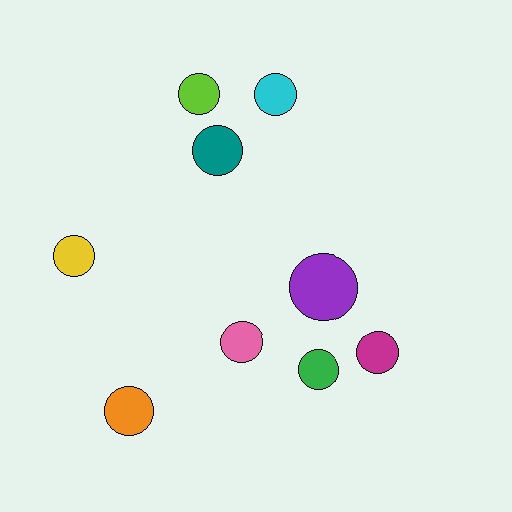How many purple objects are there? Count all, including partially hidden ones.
There is 1 purple object.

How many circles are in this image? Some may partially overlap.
There are 9 circles.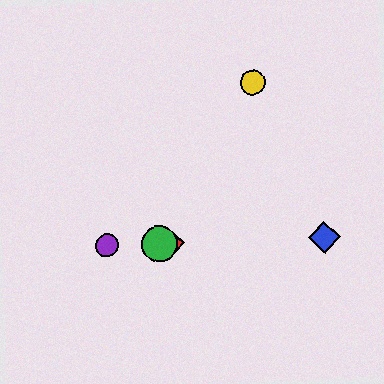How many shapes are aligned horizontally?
4 shapes (the red diamond, the blue diamond, the green circle, the purple circle) are aligned horizontally.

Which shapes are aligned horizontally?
The red diamond, the blue diamond, the green circle, the purple circle are aligned horizontally.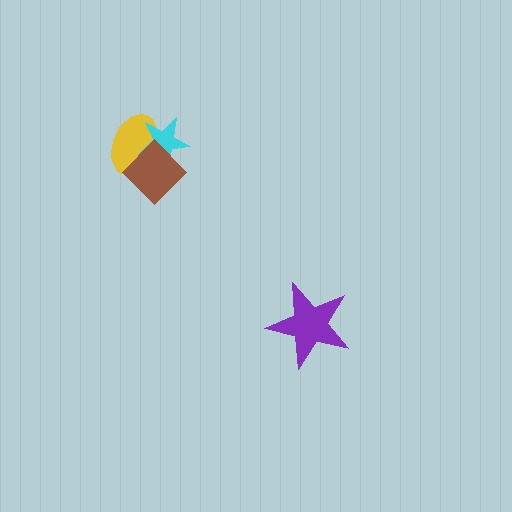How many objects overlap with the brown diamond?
2 objects overlap with the brown diamond.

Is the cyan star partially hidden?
Yes, it is partially covered by another shape.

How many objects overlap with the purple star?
0 objects overlap with the purple star.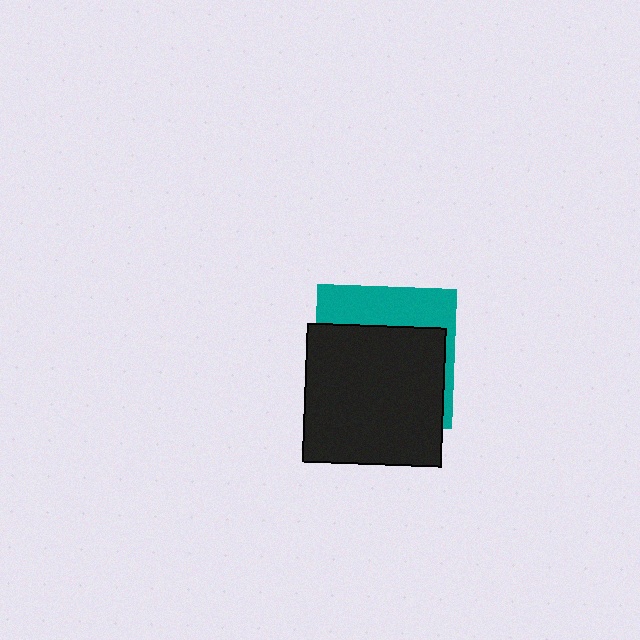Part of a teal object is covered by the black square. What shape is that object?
It is a square.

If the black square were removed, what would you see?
You would see the complete teal square.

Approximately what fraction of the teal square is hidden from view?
Roughly 67% of the teal square is hidden behind the black square.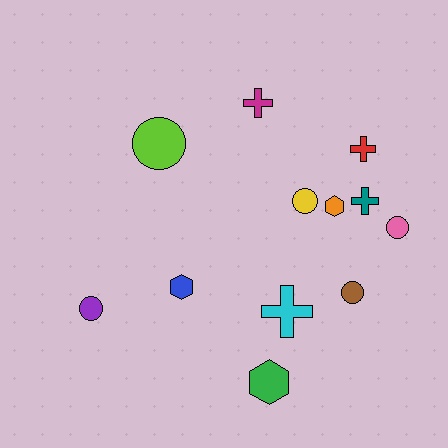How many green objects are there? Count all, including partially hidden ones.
There is 1 green object.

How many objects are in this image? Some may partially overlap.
There are 12 objects.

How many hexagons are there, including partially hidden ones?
There are 3 hexagons.